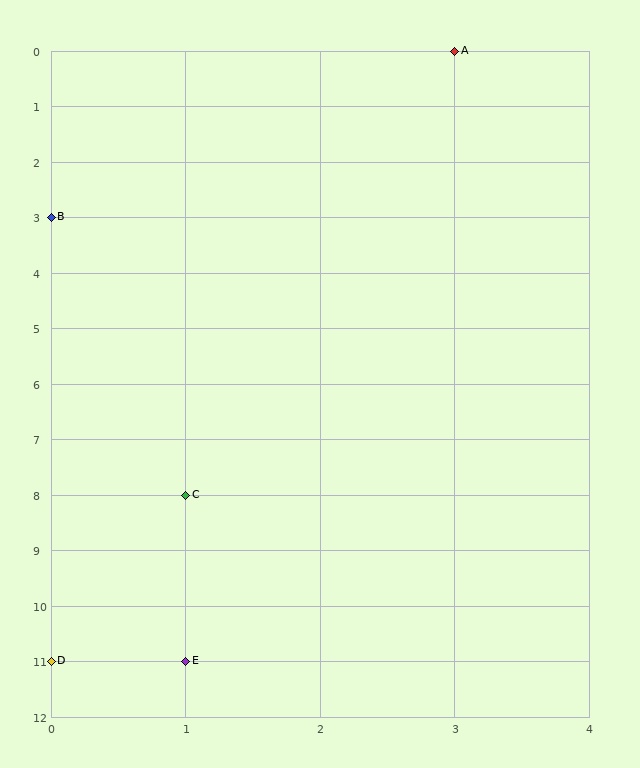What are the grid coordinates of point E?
Point E is at grid coordinates (1, 11).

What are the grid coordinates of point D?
Point D is at grid coordinates (0, 11).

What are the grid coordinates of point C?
Point C is at grid coordinates (1, 8).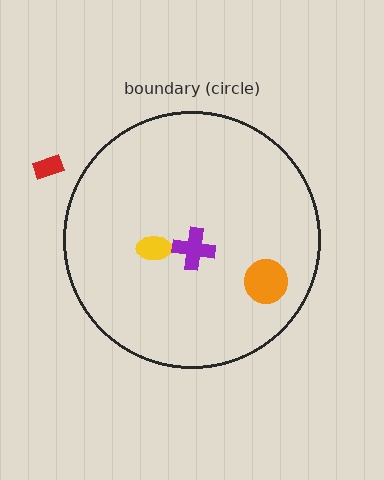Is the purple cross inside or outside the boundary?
Inside.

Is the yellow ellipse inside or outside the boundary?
Inside.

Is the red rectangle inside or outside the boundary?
Outside.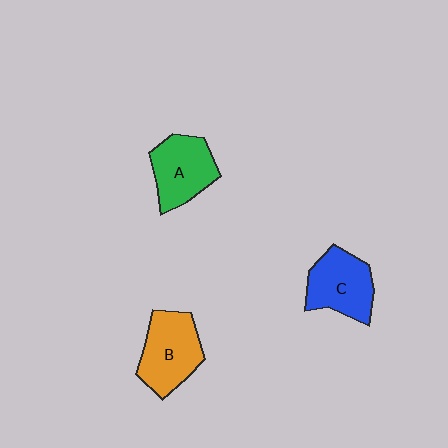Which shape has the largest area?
Shape B (orange).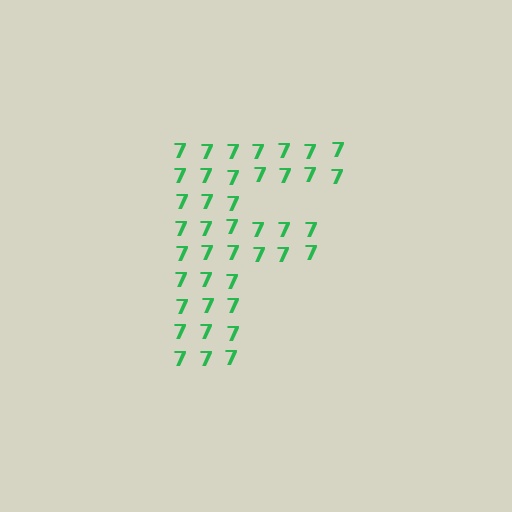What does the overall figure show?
The overall figure shows the letter F.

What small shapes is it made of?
It is made of small digit 7's.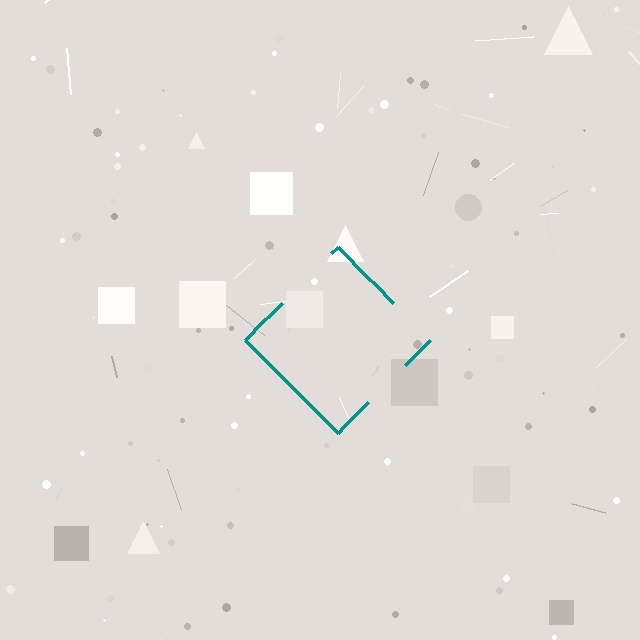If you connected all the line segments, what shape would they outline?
They would outline a diamond.